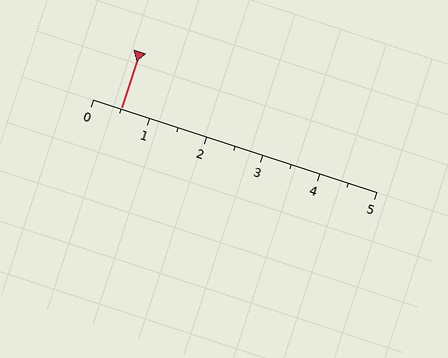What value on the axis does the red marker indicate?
The marker indicates approximately 0.5.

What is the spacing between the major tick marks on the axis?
The major ticks are spaced 1 apart.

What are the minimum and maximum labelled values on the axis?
The axis runs from 0 to 5.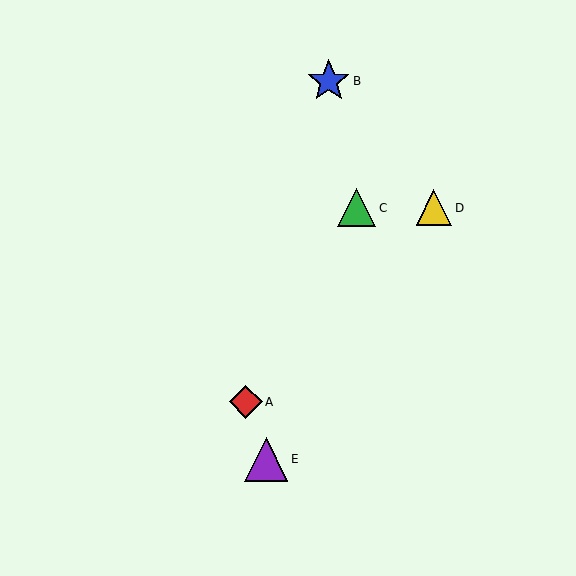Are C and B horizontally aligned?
No, C is at y≈208 and B is at y≈81.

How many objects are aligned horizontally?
2 objects (C, D) are aligned horizontally.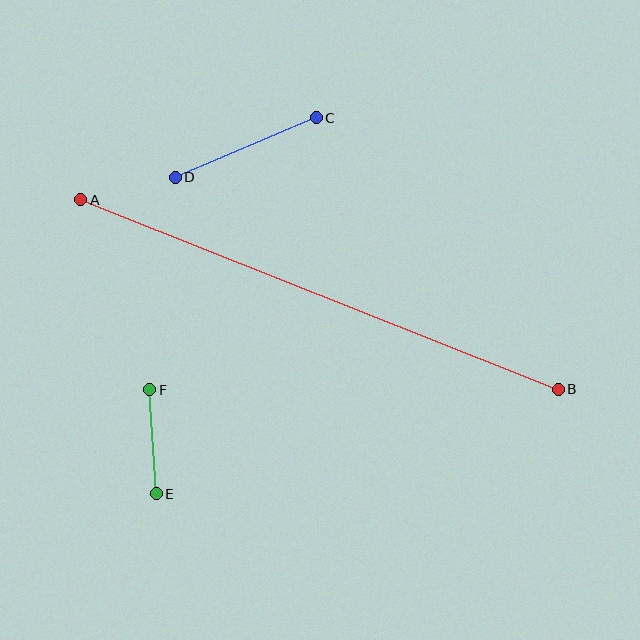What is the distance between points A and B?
The distance is approximately 513 pixels.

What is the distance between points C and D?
The distance is approximately 153 pixels.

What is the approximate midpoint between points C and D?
The midpoint is at approximately (246, 147) pixels.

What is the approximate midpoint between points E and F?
The midpoint is at approximately (153, 442) pixels.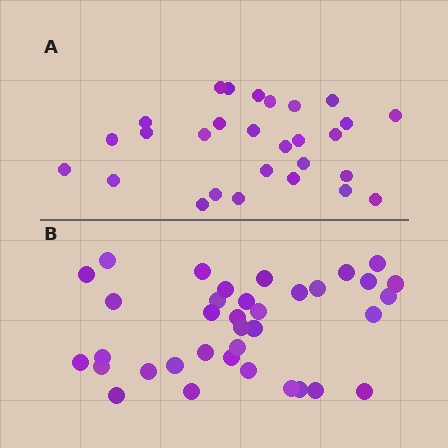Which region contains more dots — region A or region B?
Region B (the bottom region) has more dots.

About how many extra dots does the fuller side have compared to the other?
Region B has roughly 8 or so more dots than region A.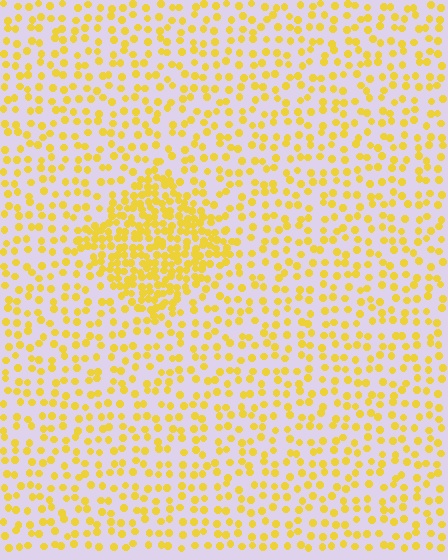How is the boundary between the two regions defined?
The boundary is defined by a change in element density (approximately 2.4x ratio). All elements are the same color, size, and shape.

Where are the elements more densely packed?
The elements are more densely packed inside the diamond boundary.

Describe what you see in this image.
The image contains small yellow elements arranged at two different densities. A diamond-shaped region is visible where the elements are more densely packed than the surrounding area.